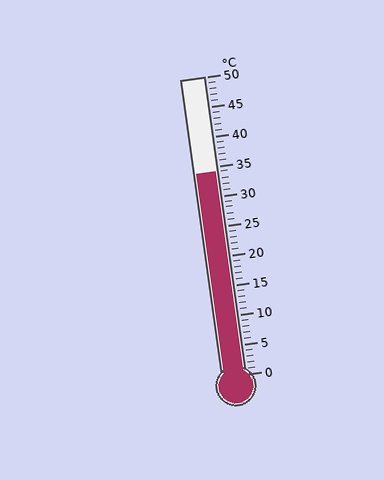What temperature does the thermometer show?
The thermometer shows approximately 34°C.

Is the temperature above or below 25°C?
The temperature is above 25°C.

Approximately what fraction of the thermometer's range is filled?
The thermometer is filled to approximately 70% of its range.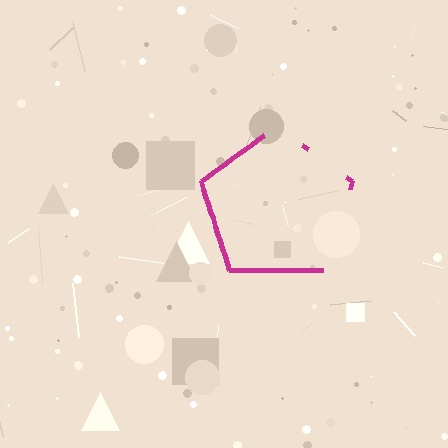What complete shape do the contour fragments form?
The contour fragments form a pentagon.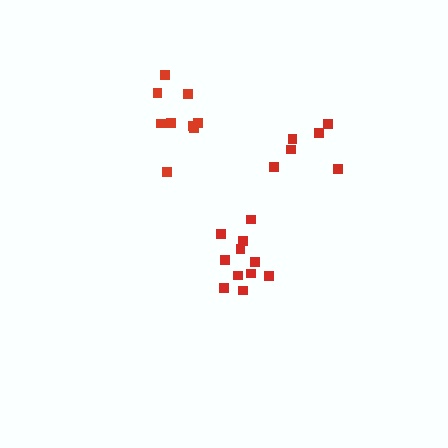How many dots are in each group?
Group 1: 6 dots, Group 2: 11 dots, Group 3: 9 dots (26 total).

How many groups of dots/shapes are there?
There are 3 groups.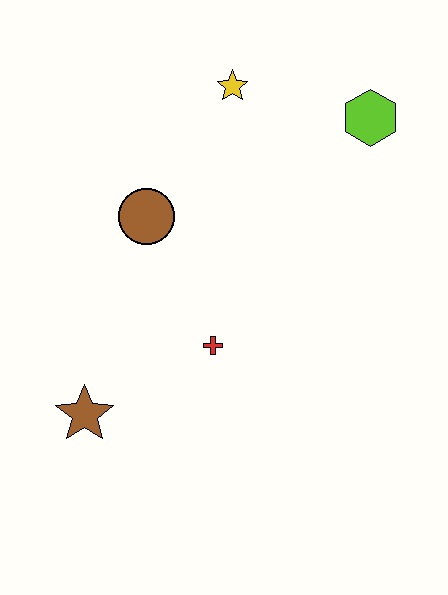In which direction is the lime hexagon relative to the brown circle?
The lime hexagon is to the right of the brown circle.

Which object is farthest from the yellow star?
The brown star is farthest from the yellow star.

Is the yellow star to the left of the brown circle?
No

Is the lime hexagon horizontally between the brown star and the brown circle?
No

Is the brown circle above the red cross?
Yes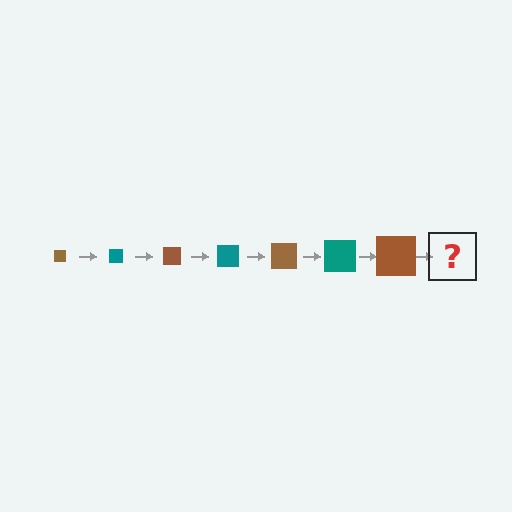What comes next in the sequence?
The next element should be a teal square, larger than the previous one.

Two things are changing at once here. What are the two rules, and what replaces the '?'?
The two rules are that the square grows larger each step and the color cycles through brown and teal. The '?' should be a teal square, larger than the previous one.